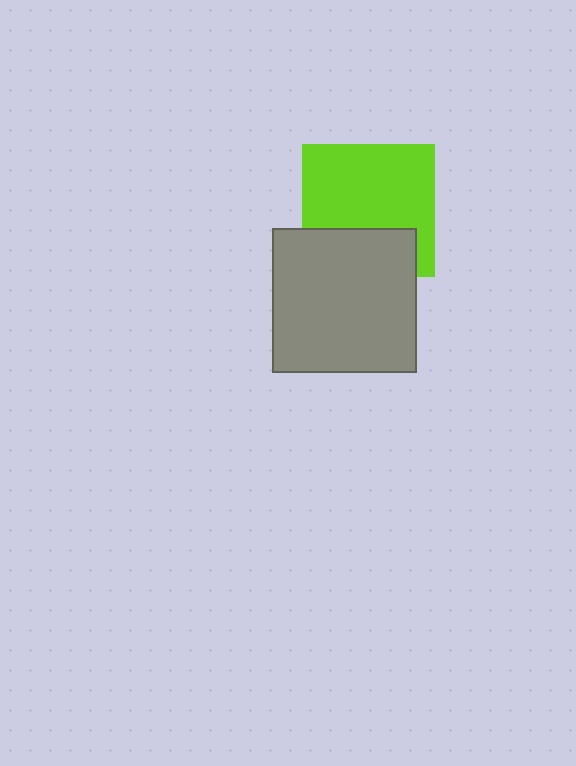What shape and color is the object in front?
The object in front is a gray square.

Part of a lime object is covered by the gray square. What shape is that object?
It is a square.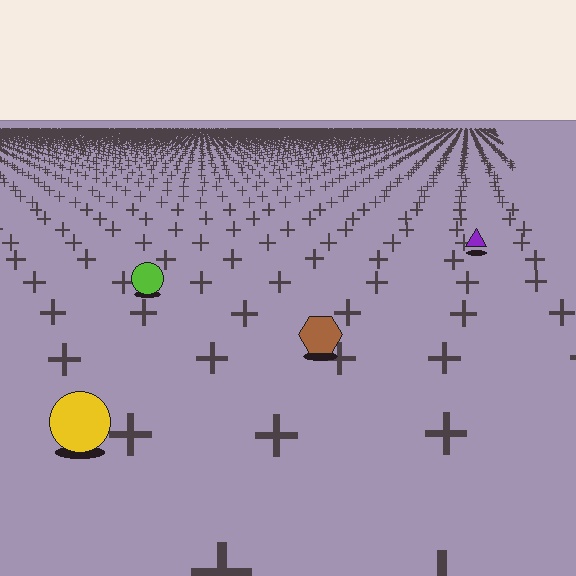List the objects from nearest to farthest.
From nearest to farthest: the yellow circle, the brown hexagon, the lime circle, the purple triangle.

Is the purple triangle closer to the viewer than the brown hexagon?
No. The brown hexagon is closer — you can tell from the texture gradient: the ground texture is coarser near it.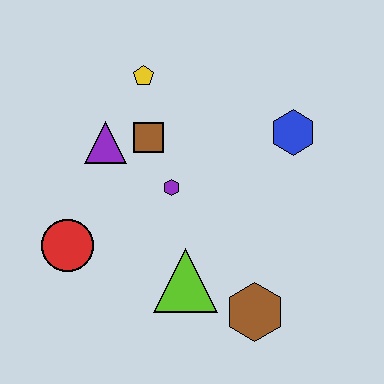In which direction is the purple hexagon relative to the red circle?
The purple hexagon is to the right of the red circle.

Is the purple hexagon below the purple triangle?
Yes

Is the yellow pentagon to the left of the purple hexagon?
Yes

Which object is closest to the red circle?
The purple triangle is closest to the red circle.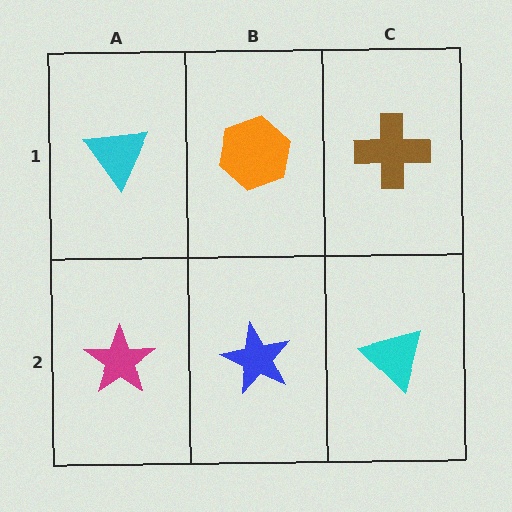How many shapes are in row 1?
3 shapes.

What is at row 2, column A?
A magenta star.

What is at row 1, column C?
A brown cross.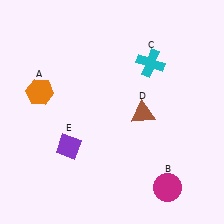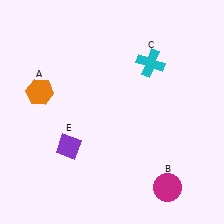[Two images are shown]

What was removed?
The brown triangle (D) was removed in Image 2.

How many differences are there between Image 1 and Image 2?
There is 1 difference between the two images.